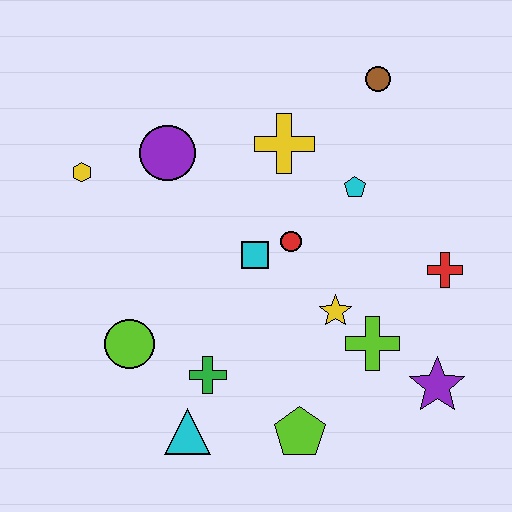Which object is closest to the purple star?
The lime cross is closest to the purple star.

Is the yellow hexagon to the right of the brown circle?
No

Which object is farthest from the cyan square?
The purple star is farthest from the cyan square.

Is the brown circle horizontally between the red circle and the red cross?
Yes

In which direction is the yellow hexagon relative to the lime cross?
The yellow hexagon is to the left of the lime cross.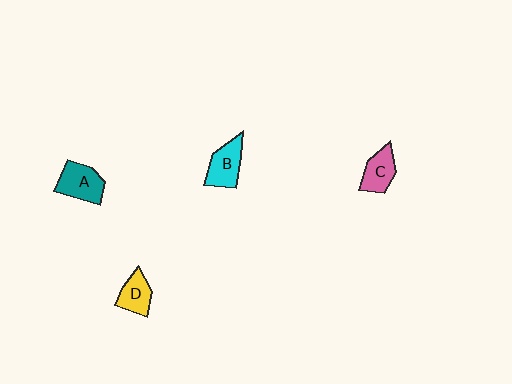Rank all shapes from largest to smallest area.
From largest to smallest: A (teal), B (cyan), C (pink), D (yellow).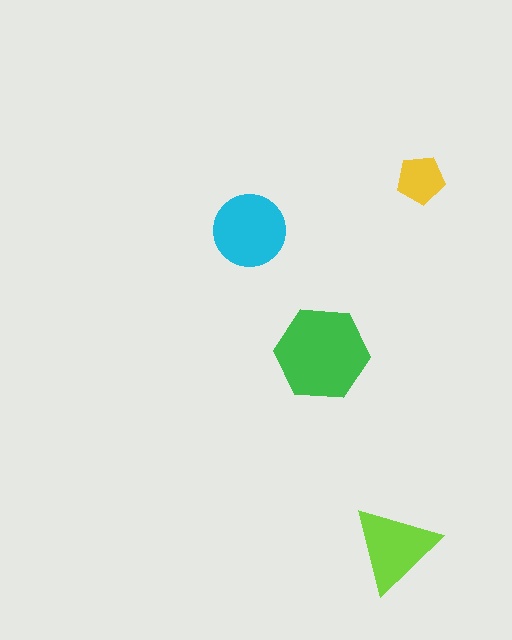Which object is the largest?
The green hexagon.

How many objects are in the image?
There are 4 objects in the image.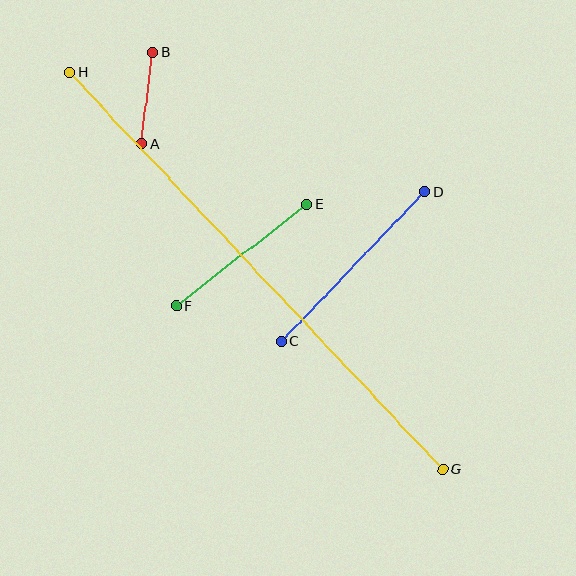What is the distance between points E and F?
The distance is approximately 166 pixels.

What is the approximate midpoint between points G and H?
The midpoint is at approximately (256, 271) pixels.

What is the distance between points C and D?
The distance is approximately 207 pixels.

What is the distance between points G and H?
The distance is approximately 545 pixels.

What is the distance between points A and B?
The distance is approximately 92 pixels.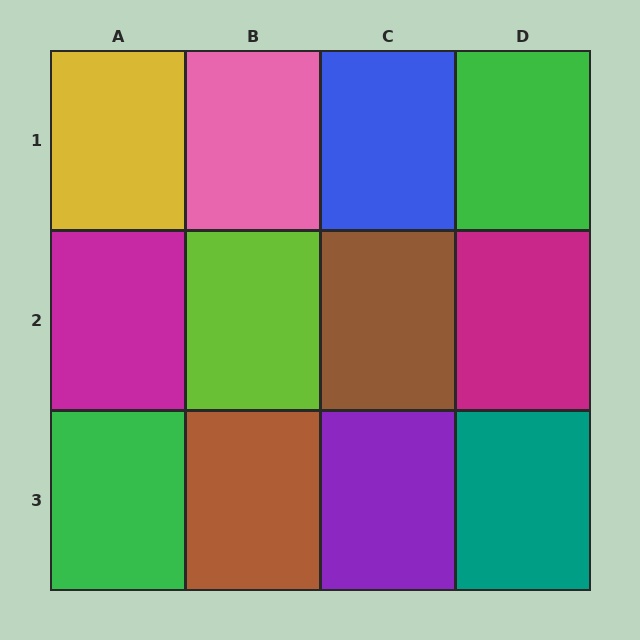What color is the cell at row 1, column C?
Blue.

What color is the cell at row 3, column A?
Green.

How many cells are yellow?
1 cell is yellow.